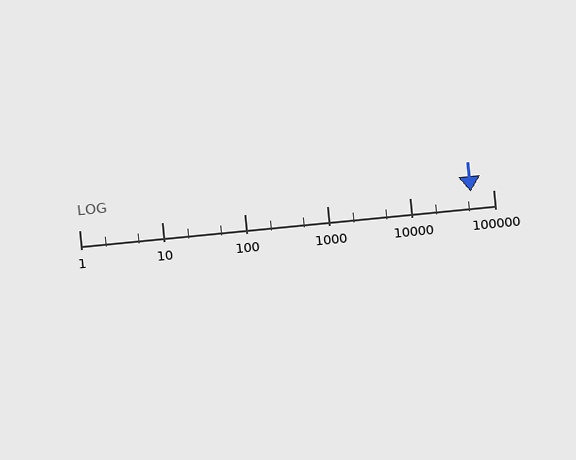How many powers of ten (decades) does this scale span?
The scale spans 5 decades, from 1 to 100000.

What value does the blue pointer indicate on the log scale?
The pointer indicates approximately 54000.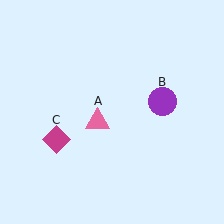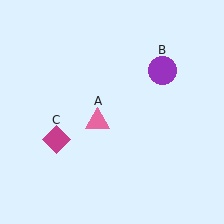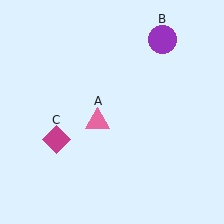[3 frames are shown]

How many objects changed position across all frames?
1 object changed position: purple circle (object B).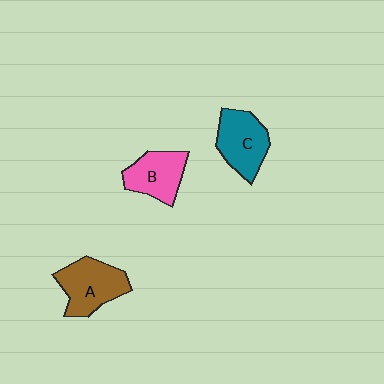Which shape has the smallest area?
Shape B (pink).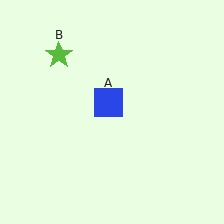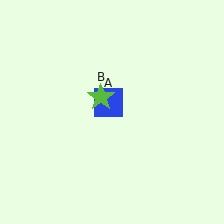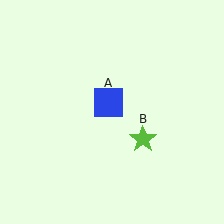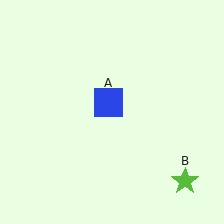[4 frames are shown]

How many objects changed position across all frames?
1 object changed position: lime star (object B).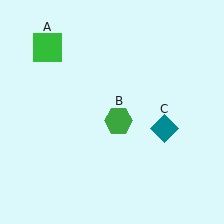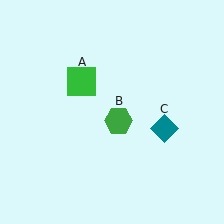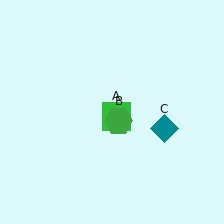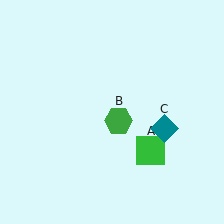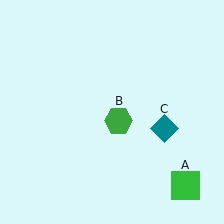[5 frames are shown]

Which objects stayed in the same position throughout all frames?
Green hexagon (object B) and teal diamond (object C) remained stationary.